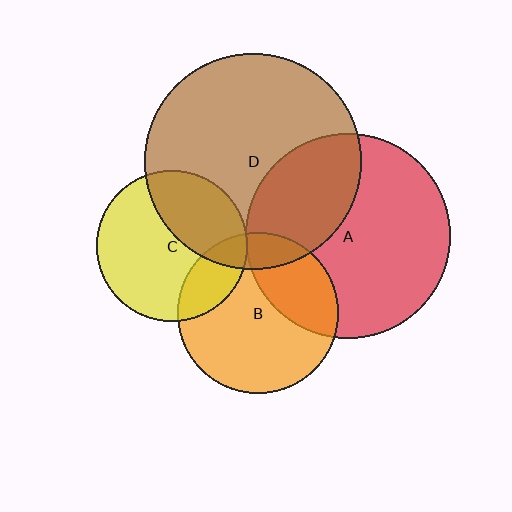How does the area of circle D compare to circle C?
Approximately 2.1 times.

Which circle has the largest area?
Circle D (brown).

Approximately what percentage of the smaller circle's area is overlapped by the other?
Approximately 5%.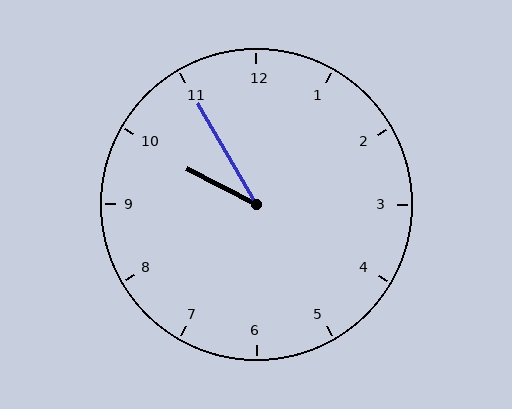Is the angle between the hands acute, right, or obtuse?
It is acute.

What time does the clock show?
9:55.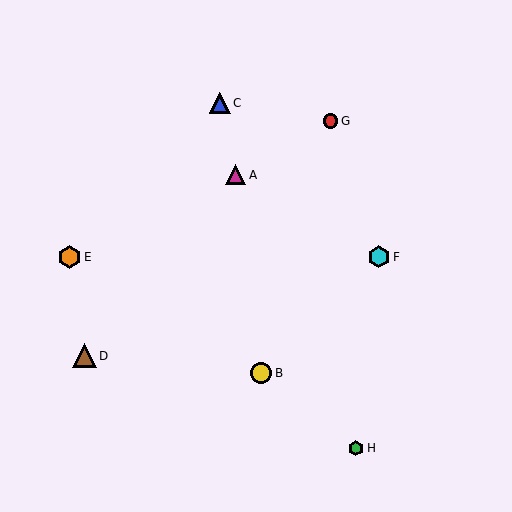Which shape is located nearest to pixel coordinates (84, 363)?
The brown triangle (labeled D) at (85, 356) is nearest to that location.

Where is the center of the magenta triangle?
The center of the magenta triangle is at (235, 175).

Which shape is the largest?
The brown triangle (labeled D) is the largest.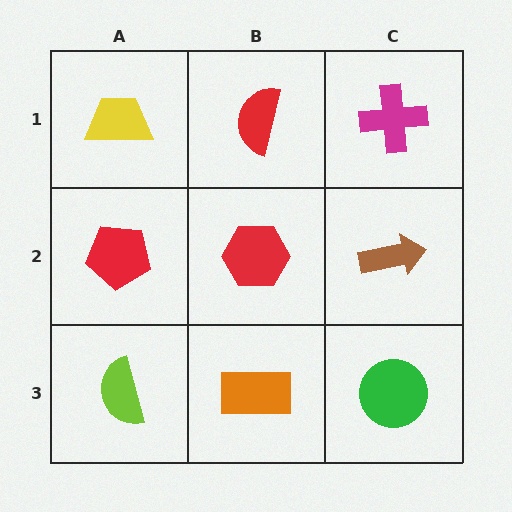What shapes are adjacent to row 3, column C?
A brown arrow (row 2, column C), an orange rectangle (row 3, column B).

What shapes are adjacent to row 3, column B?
A red hexagon (row 2, column B), a lime semicircle (row 3, column A), a green circle (row 3, column C).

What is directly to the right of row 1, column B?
A magenta cross.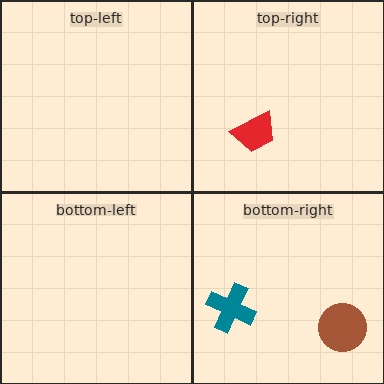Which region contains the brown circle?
The bottom-right region.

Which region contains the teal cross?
The bottom-right region.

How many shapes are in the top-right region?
1.